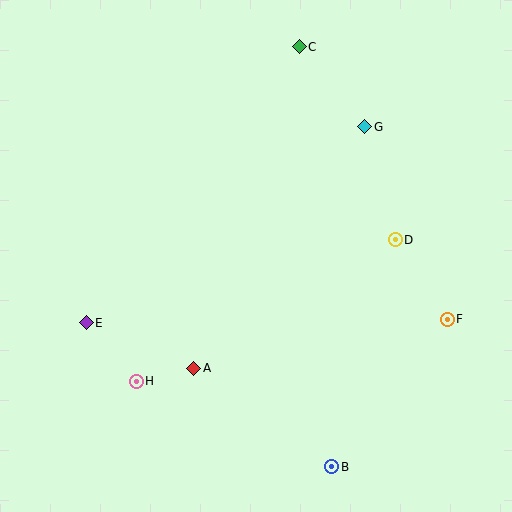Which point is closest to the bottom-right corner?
Point B is closest to the bottom-right corner.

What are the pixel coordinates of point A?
Point A is at (193, 368).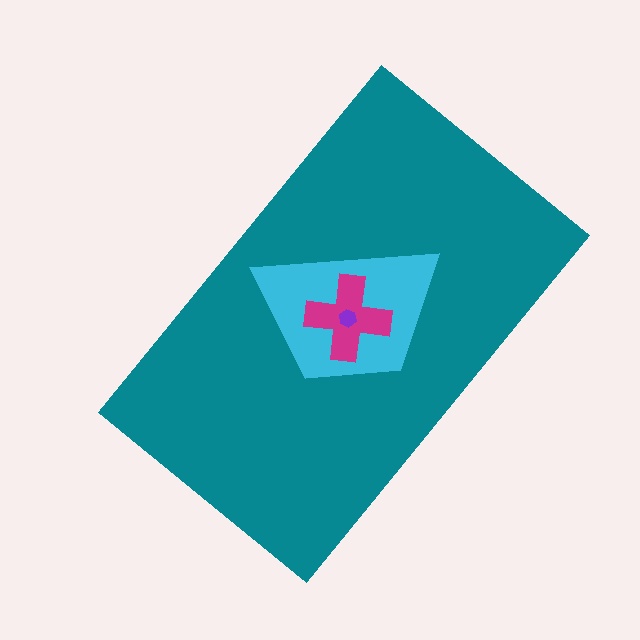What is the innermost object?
The purple hexagon.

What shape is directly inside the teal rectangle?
The cyan trapezoid.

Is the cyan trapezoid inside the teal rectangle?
Yes.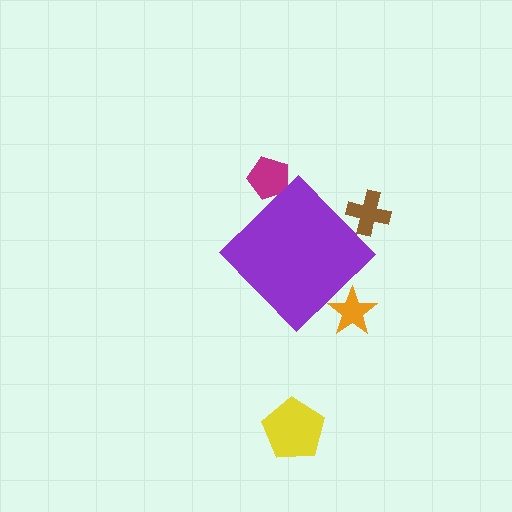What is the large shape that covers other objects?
A purple diamond.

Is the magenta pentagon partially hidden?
Yes, the magenta pentagon is partially hidden behind the purple diamond.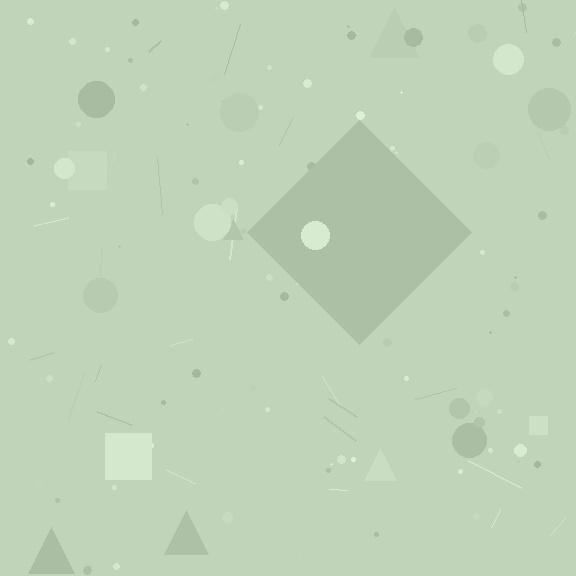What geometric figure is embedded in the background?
A diamond is embedded in the background.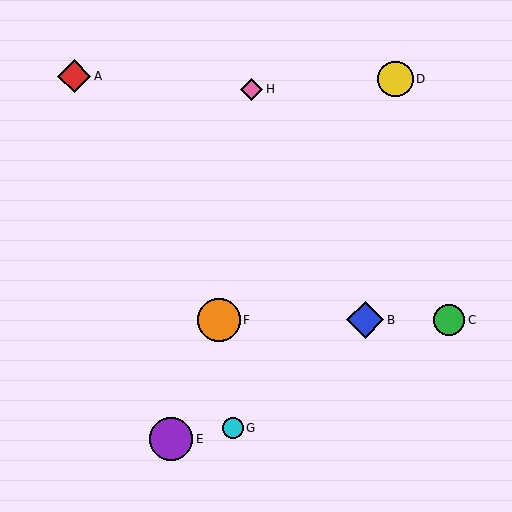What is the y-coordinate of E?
Object E is at y≈439.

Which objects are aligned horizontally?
Objects B, C, F are aligned horizontally.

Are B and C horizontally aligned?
Yes, both are at y≈320.